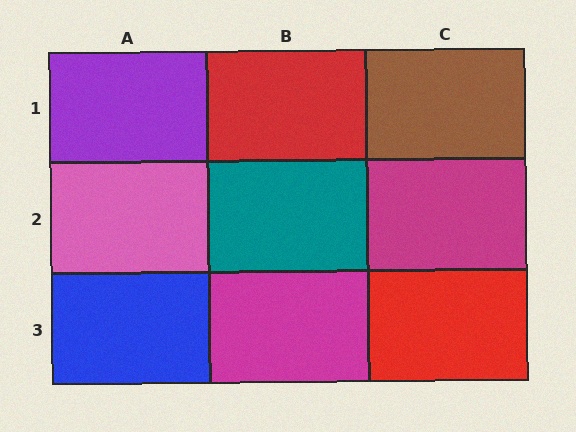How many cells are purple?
1 cell is purple.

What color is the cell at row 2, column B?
Teal.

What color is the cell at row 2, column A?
Pink.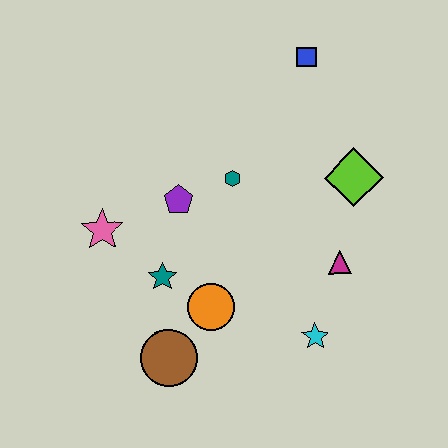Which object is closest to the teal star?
The orange circle is closest to the teal star.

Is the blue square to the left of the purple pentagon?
No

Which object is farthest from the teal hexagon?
The brown circle is farthest from the teal hexagon.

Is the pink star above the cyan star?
Yes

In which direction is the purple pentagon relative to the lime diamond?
The purple pentagon is to the left of the lime diamond.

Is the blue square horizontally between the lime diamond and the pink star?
Yes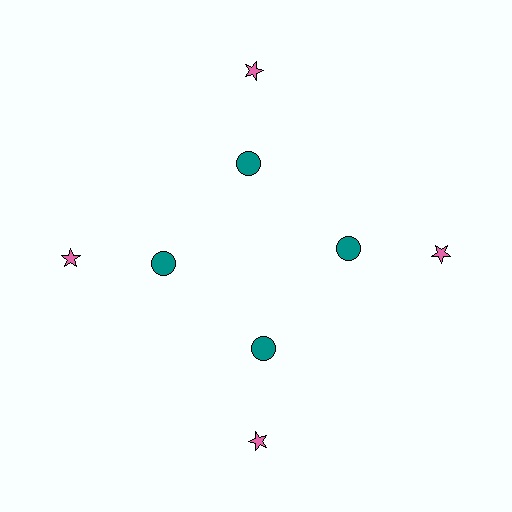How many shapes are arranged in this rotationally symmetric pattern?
There are 8 shapes, arranged in 4 groups of 2.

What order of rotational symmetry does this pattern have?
This pattern has 4-fold rotational symmetry.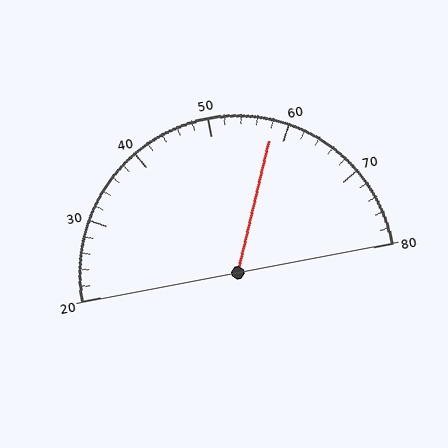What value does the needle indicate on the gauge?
The needle indicates approximately 58.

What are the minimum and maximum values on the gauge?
The gauge ranges from 20 to 80.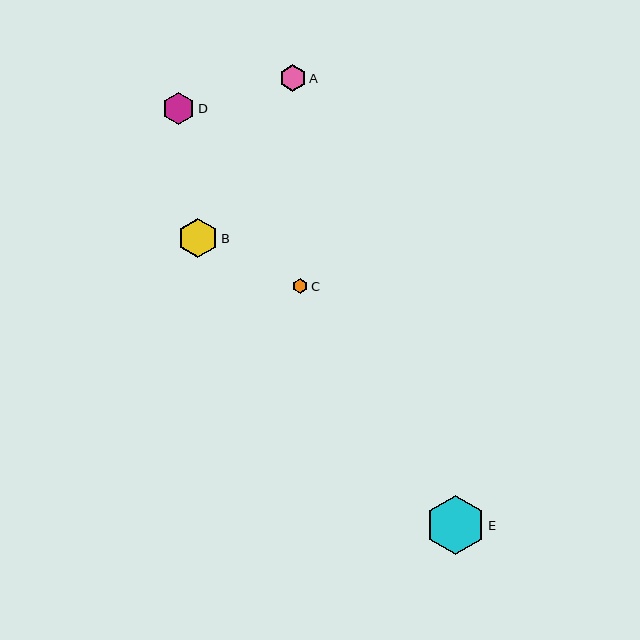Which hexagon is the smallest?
Hexagon C is the smallest with a size of approximately 15 pixels.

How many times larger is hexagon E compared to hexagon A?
Hexagon E is approximately 2.3 times the size of hexagon A.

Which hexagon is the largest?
Hexagon E is the largest with a size of approximately 60 pixels.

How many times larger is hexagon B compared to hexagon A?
Hexagon B is approximately 1.5 times the size of hexagon A.